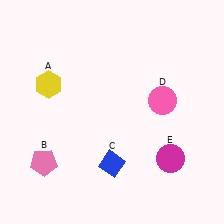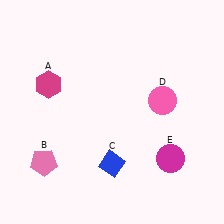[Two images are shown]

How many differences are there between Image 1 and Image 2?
There is 1 difference between the two images.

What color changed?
The hexagon (A) changed from yellow in Image 1 to magenta in Image 2.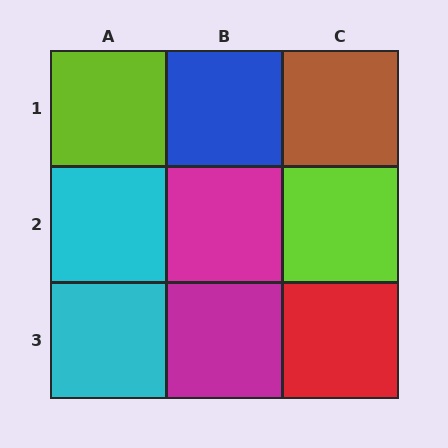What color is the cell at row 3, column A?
Cyan.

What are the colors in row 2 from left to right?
Cyan, magenta, lime.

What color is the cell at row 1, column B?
Blue.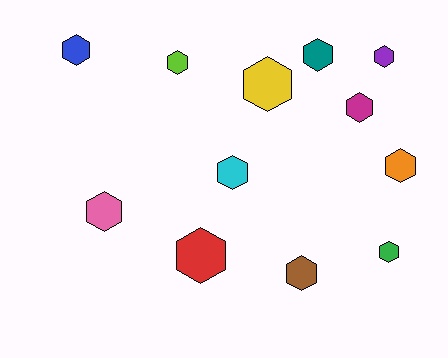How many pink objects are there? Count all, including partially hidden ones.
There is 1 pink object.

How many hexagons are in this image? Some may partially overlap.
There are 12 hexagons.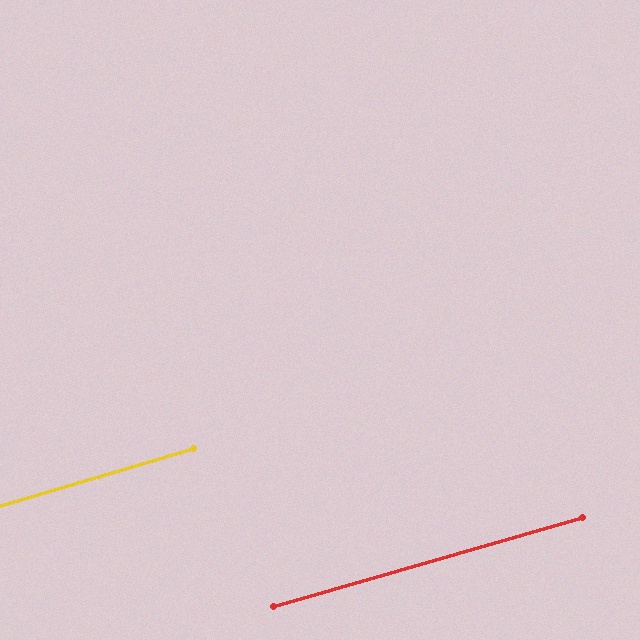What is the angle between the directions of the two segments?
Approximately 1 degree.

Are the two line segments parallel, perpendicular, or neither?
Parallel — their directions differ by only 0.6°.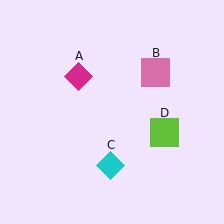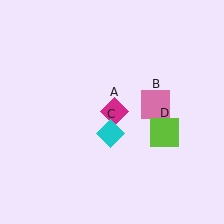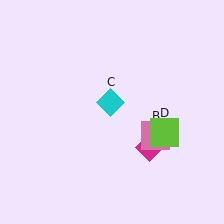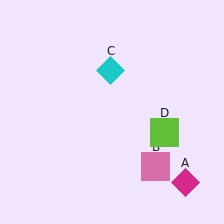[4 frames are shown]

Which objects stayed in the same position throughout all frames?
Lime square (object D) remained stationary.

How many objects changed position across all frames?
3 objects changed position: magenta diamond (object A), pink square (object B), cyan diamond (object C).